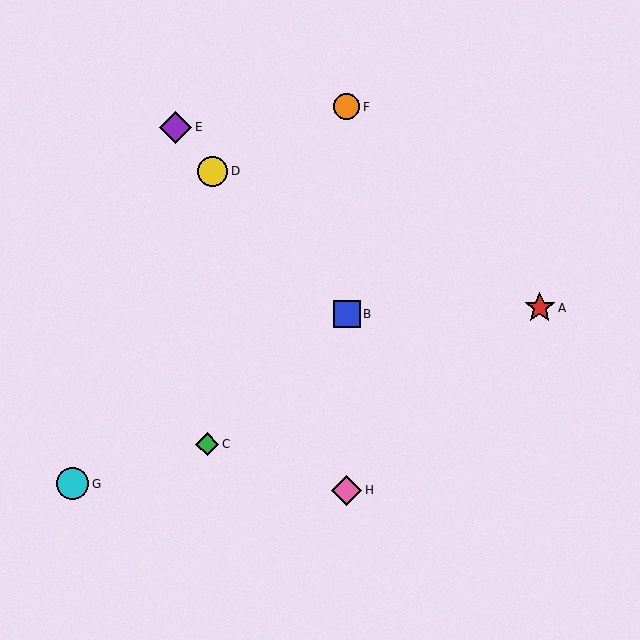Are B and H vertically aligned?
Yes, both are at x≈347.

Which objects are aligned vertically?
Objects B, F, H are aligned vertically.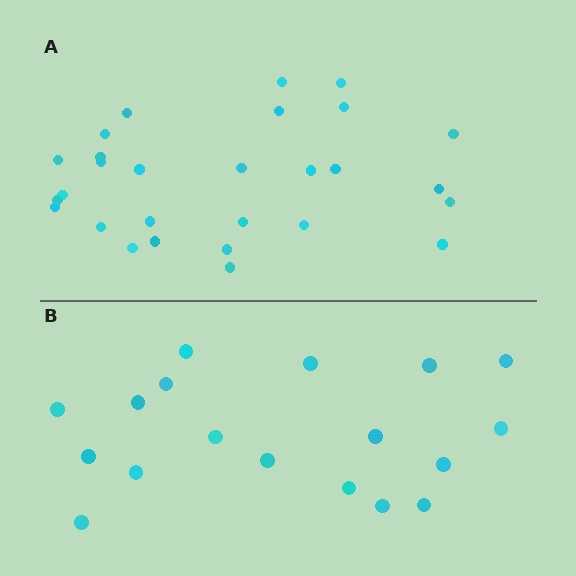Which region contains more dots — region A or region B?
Region A (the top region) has more dots.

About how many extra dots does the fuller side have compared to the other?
Region A has roughly 10 or so more dots than region B.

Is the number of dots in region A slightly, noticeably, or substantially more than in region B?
Region A has substantially more. The ratio is roughly 1.6 to 1.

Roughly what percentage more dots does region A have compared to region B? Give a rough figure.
About 55% more.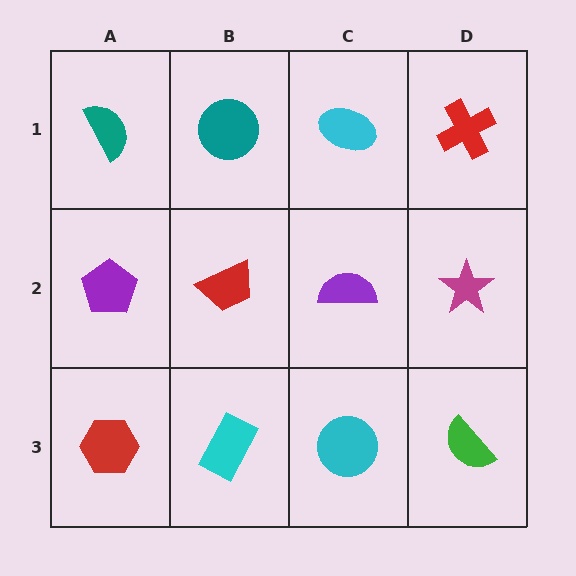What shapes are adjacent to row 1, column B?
A red trapezoid (row 2, column B), a teal semicircle (row 1, column A), a cyan ellipse (row 1, column C).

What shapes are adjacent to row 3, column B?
A red trapezoid (row 2, column B), a red hexagon (row 3, column A), a cyan circle (row 3, column C).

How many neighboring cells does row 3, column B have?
3.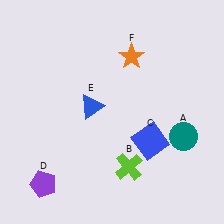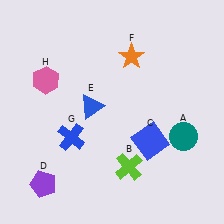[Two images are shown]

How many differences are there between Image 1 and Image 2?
There are 2 differences between the two images.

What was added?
A blue cross (G), a pink hexagon (H) were added in Image 2.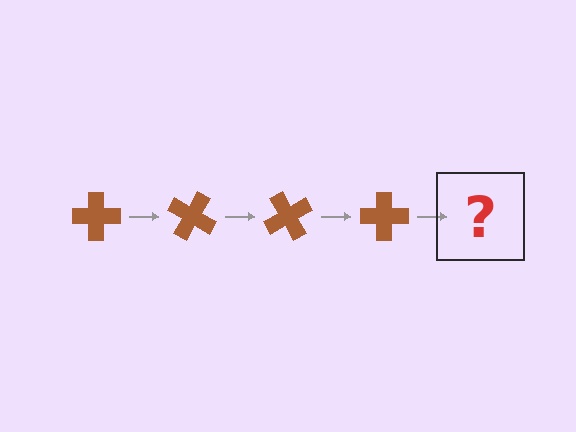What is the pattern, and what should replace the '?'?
The pattern is that the cross rotates 30 degrees each step. The '?' should be a brown cross rotated 120 degrees.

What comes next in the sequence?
The next element should be a brown cross rotated 120 degrees.